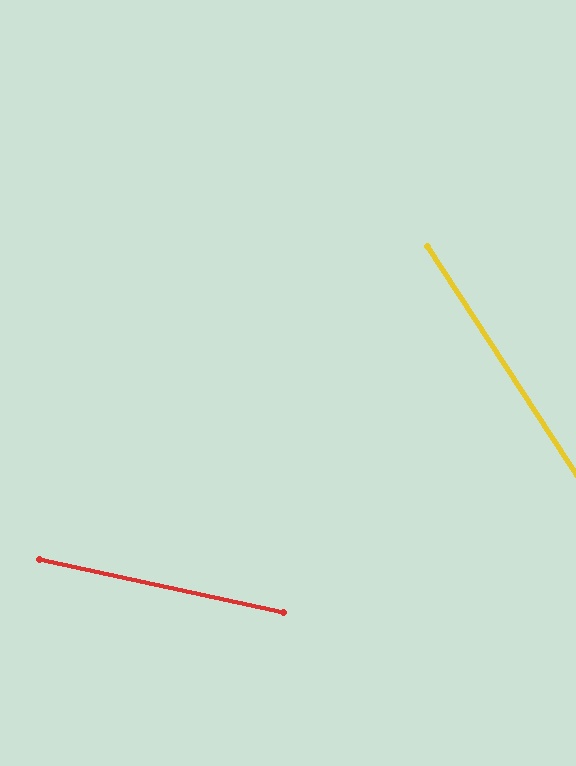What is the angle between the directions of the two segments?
Approximately 45 degrees.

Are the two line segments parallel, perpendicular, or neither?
Neither parallel nor perpendicular — they differ by about 45°.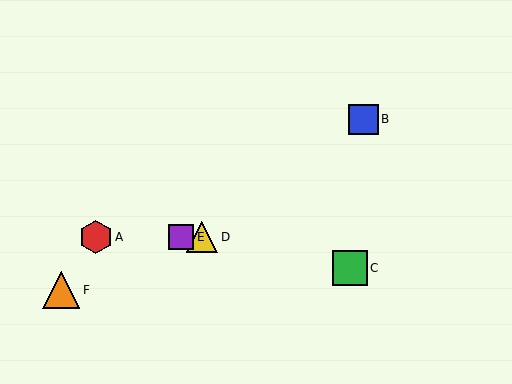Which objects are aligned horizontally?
Objects A, D, E are aligned horizontally.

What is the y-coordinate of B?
Object B is at y≈119.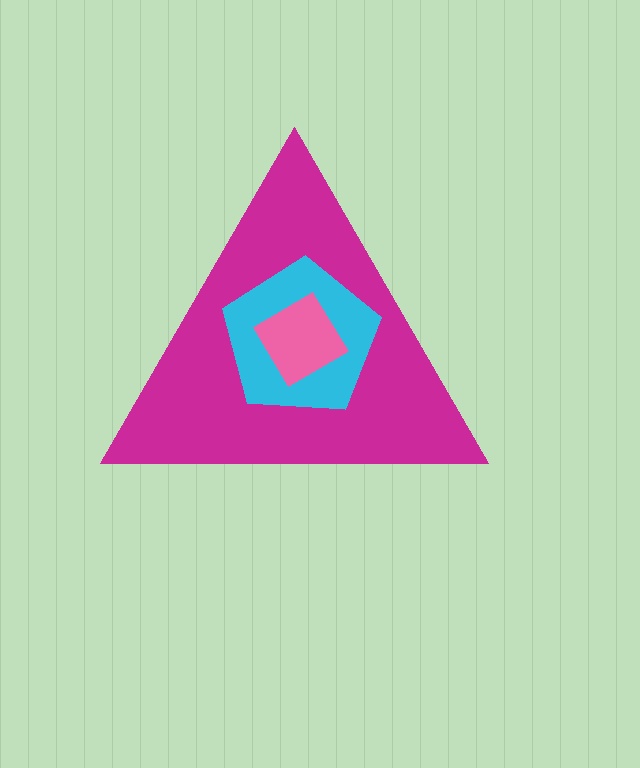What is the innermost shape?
The pink diamond.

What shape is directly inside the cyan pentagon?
The pink diamond.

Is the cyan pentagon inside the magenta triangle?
Yes.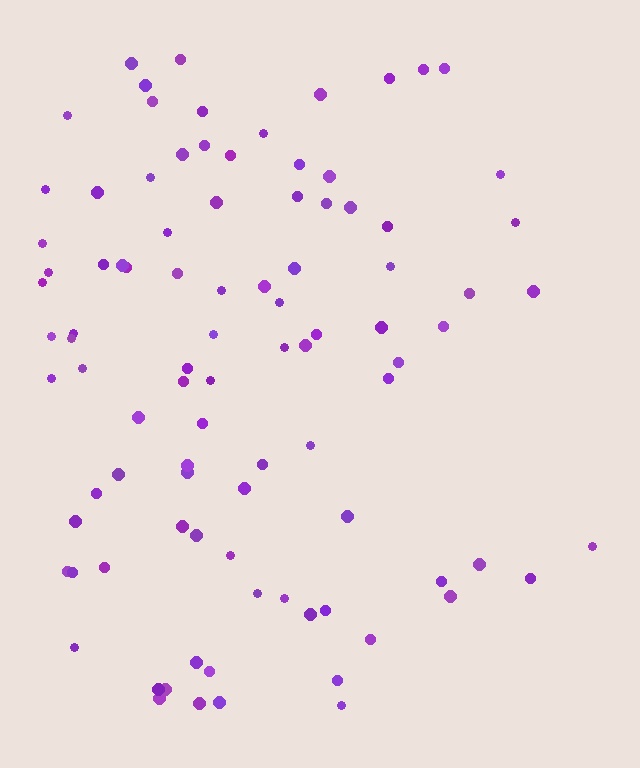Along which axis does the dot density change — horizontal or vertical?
Horizontal.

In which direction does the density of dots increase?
From right to left, with the left side densest.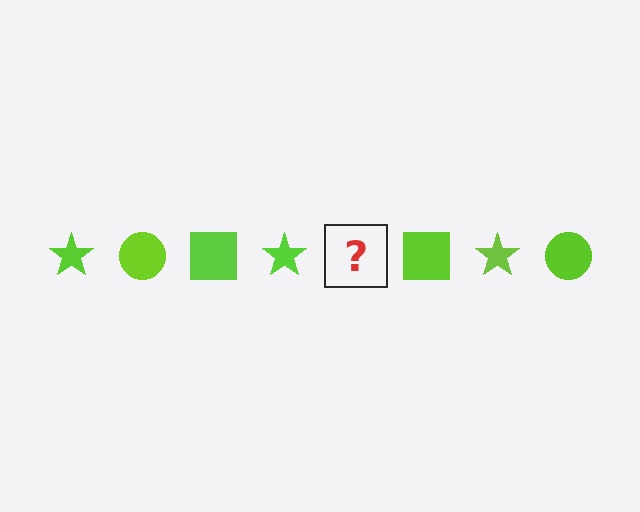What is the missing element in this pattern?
The missing element is a lime circle.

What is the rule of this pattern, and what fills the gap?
The rule is that the pattern cycles through star, circle, square shapes in lime. The gap should be filled with a lime circle.